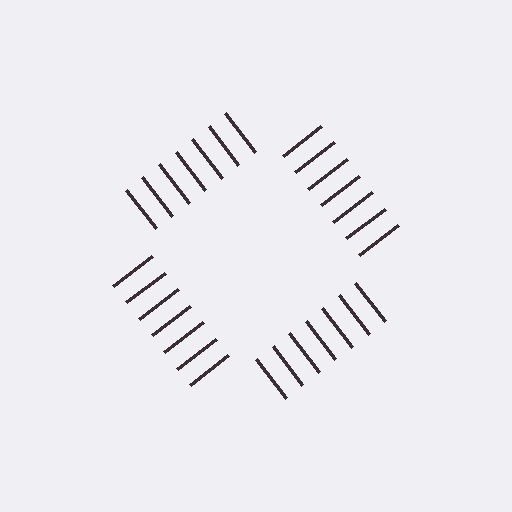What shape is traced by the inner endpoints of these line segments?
An illusory square — the line segments terminate on its edges but no continuous stroke is drawn.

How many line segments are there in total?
28 — 7 along each of the 4 edges.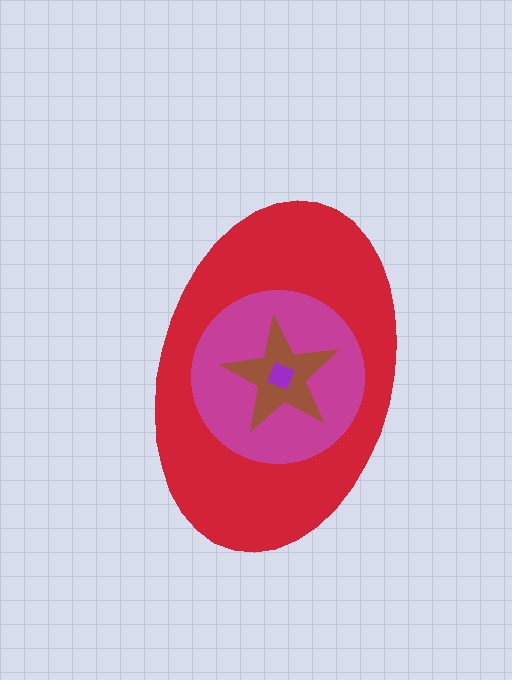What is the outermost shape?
The red ellipse.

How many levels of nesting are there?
4.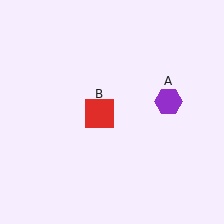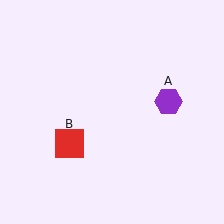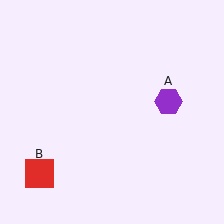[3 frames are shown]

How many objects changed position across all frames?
1 object changed position: red square (object B).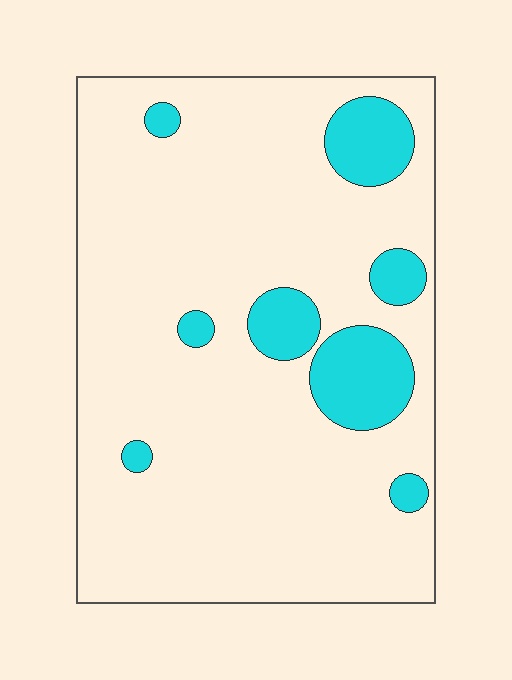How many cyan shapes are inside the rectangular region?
8.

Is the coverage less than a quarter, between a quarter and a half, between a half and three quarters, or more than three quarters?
Less than a quarter.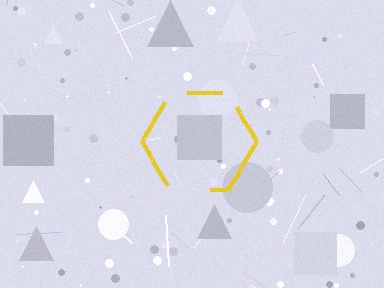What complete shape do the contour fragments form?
The contour fragments form a hexagon.